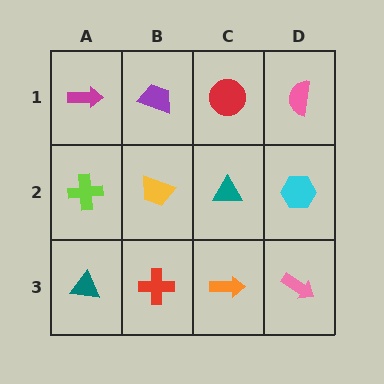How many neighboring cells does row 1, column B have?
3.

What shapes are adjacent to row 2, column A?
A magenta arrow (row 1, column A), a teal triangle (row 3, column A), a yellow trapezoid (row 2, column B).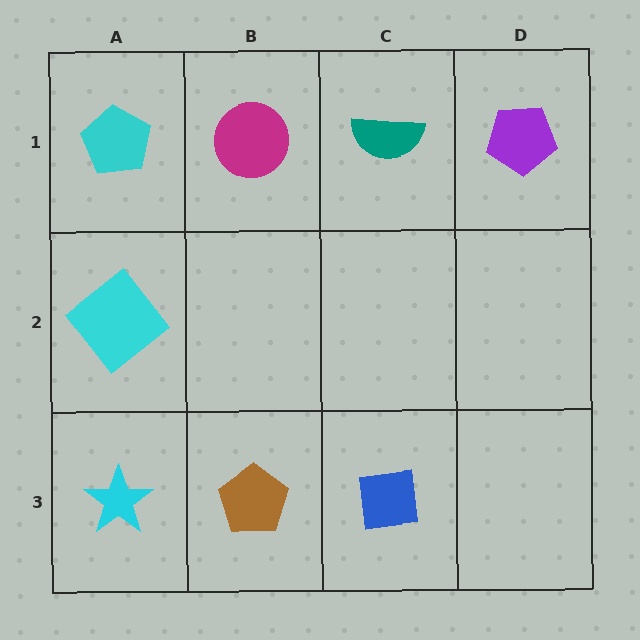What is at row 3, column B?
A brown pentagon.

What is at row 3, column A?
A cyan star.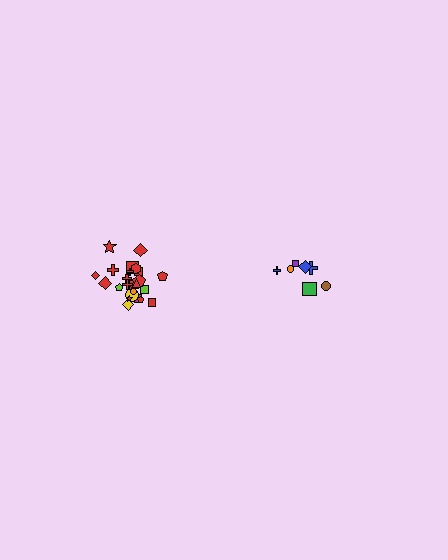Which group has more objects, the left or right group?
The left group.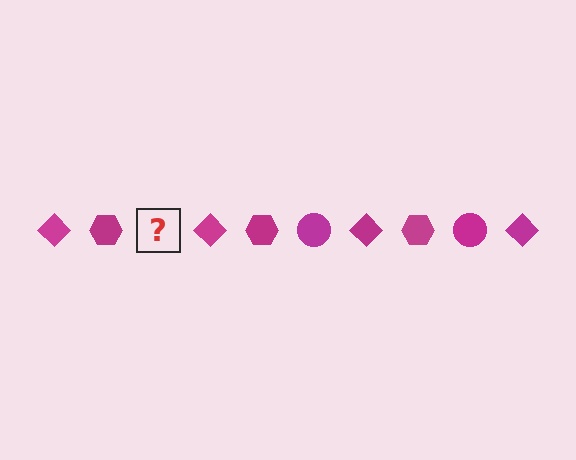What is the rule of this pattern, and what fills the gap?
The rule is that the pattern cycles through diamond, hexagon, circle shapes in magenta. The gap should be filled with a magenta circle.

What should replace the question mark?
The question mark should be replaced with a magenta circle.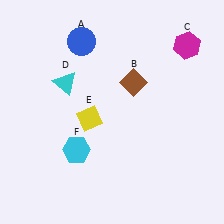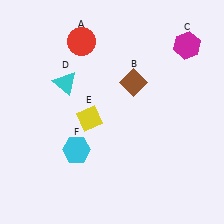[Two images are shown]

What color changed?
The circle (A) changed from blue in Image 1 to red in Image 2.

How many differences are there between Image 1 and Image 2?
There is 1 difference between the two images.